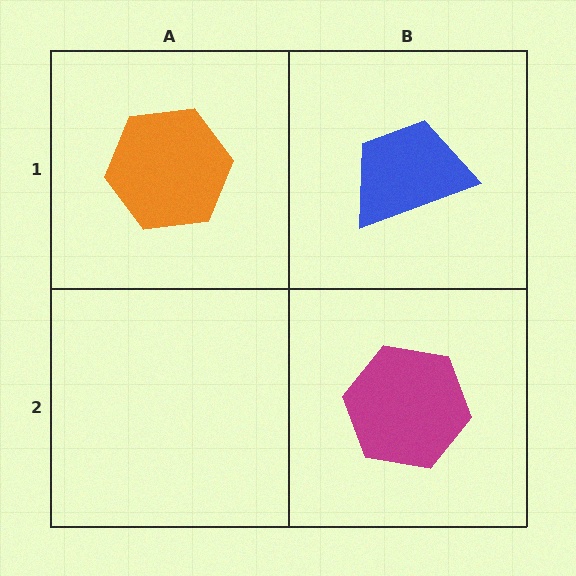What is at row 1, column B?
A blue trapezoid.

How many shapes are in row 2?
1 shape.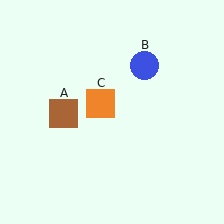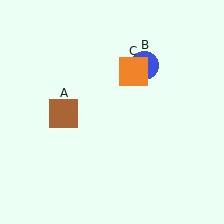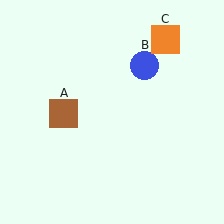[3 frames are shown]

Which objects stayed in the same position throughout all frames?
Brown square (object A) and blue circle (object B) remained stationary.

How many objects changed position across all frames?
1 object changed position: orange square (object C).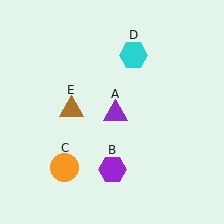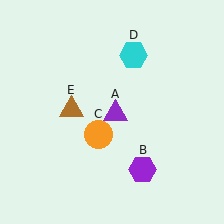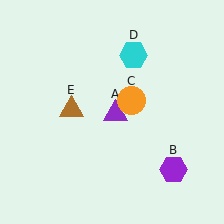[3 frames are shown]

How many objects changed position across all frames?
2 objects changed position: purple hexagon (object B), orange circle (object C).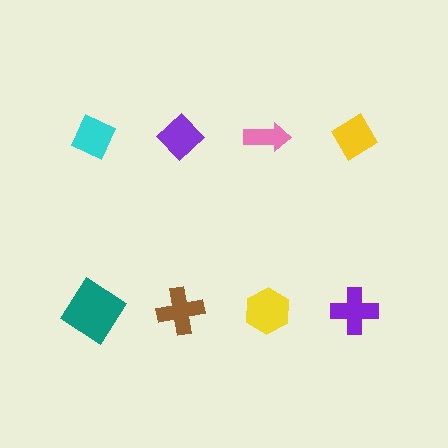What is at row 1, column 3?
A pink arrow.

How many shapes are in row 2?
4 shapes.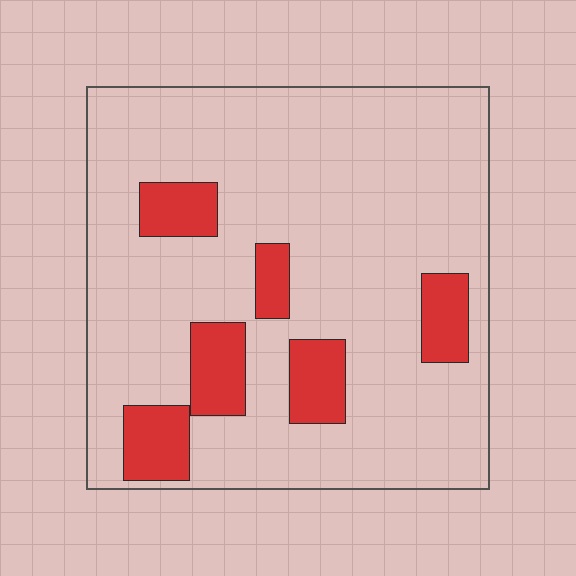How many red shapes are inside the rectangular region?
6.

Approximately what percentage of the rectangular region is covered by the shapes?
Approximately 15%.